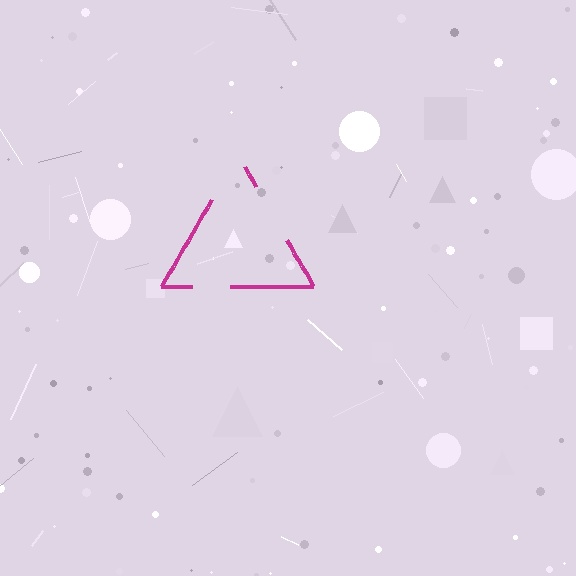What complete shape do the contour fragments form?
The contour fragments form a triangle.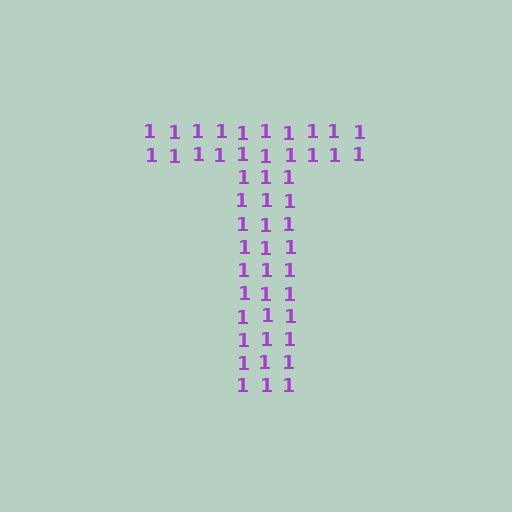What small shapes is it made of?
It is made of small digit 1's.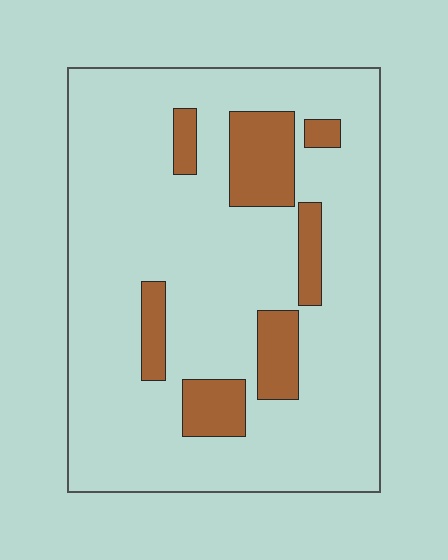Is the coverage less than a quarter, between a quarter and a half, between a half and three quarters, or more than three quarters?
Less than a quarter.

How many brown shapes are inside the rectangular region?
7.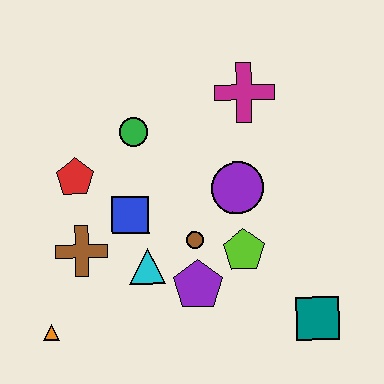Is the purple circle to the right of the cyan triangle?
Yes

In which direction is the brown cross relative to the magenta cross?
The brown cross is to the left of the magenta cross.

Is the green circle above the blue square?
Yes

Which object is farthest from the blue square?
The teal square is farthest from the blue square.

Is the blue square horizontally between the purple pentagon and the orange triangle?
Yes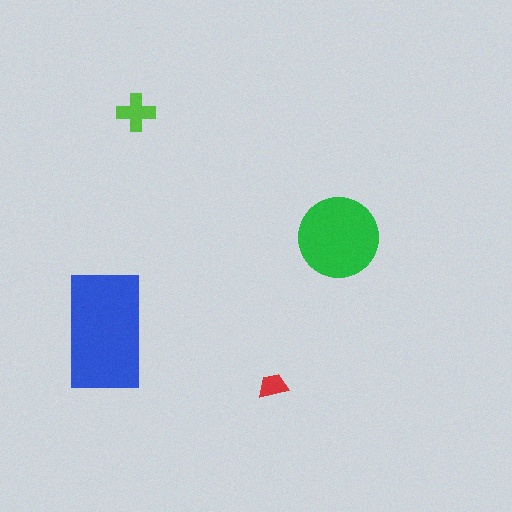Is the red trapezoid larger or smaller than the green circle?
Smaller.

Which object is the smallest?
The red trapezoid.